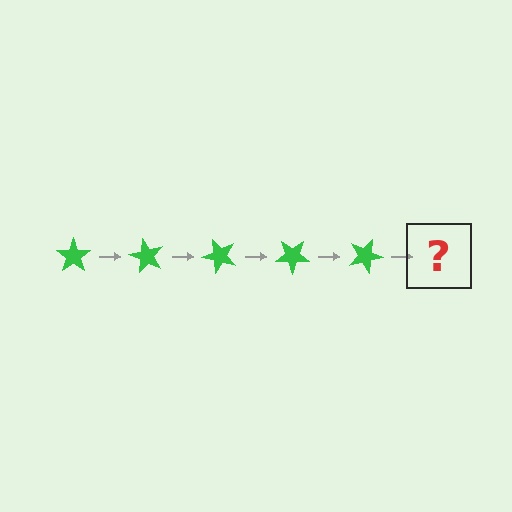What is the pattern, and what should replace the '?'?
The pattern is that the star rotates 60 degrees each step. The '?' should be a green star rotated 300 degrees.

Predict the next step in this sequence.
The next step is a green star rotated 300 degrees.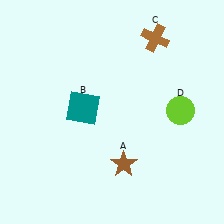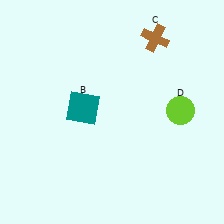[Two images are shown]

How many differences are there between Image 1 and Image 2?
There is 1 difference between the two images.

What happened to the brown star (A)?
The brown star (A) was removed in Image 2. It was in the bottom-right area of Image 1.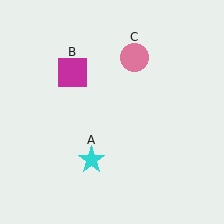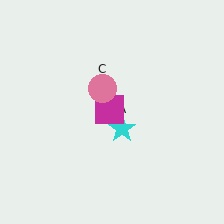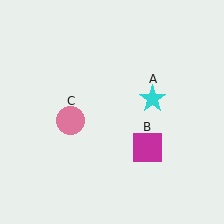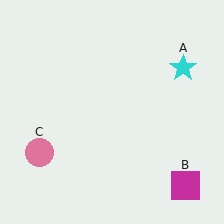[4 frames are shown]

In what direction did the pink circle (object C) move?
The pink circle (object C) moved down and to the left.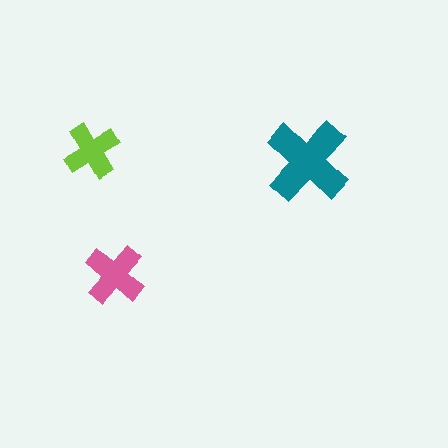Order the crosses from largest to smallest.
the teal one, the pink one, the lime one.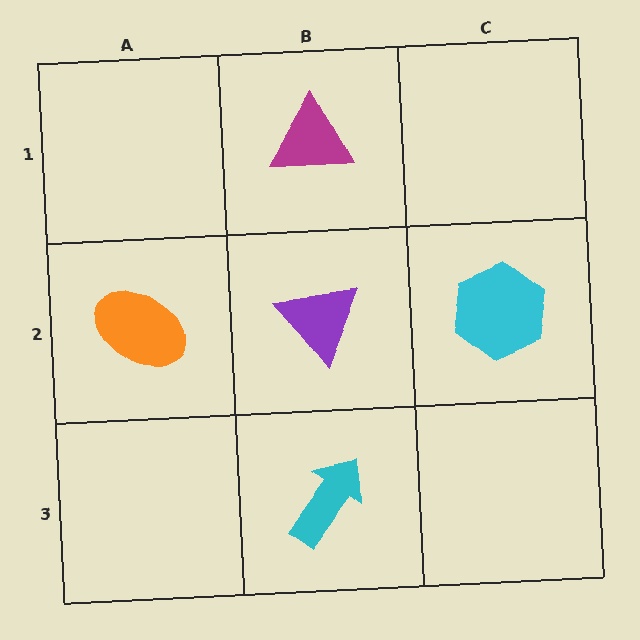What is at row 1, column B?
A magenta triangle.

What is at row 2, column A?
An orange ellipse.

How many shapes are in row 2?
3 shapes.